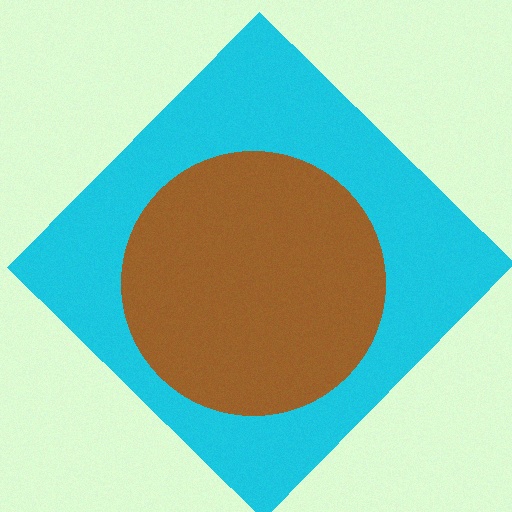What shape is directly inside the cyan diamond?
The brown circle.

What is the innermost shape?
The brown circle.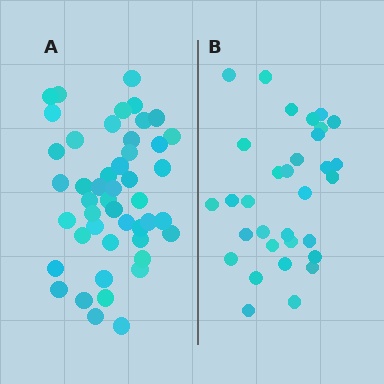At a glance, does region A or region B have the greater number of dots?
Region A (the left region) has more dots.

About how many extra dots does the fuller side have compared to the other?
Region A has approximately 15 more dots than region B.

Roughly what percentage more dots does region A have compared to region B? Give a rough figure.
About 45% more.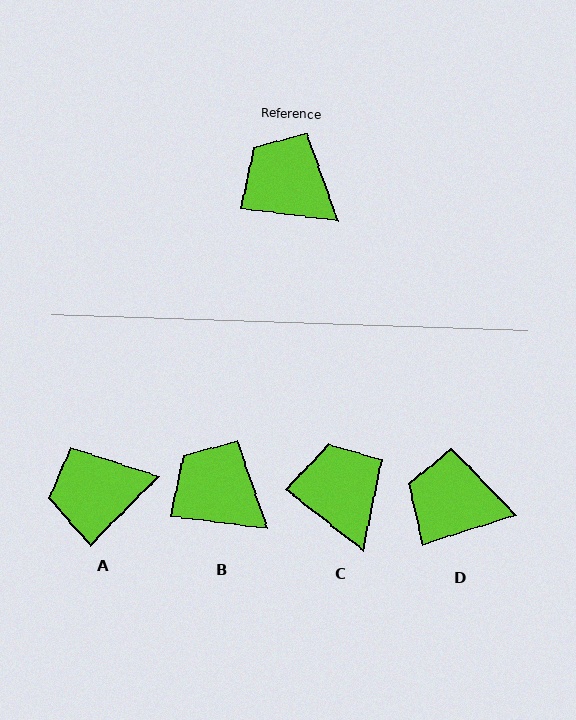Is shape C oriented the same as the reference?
No, it is off by about 31 degrees.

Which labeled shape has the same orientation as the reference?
B.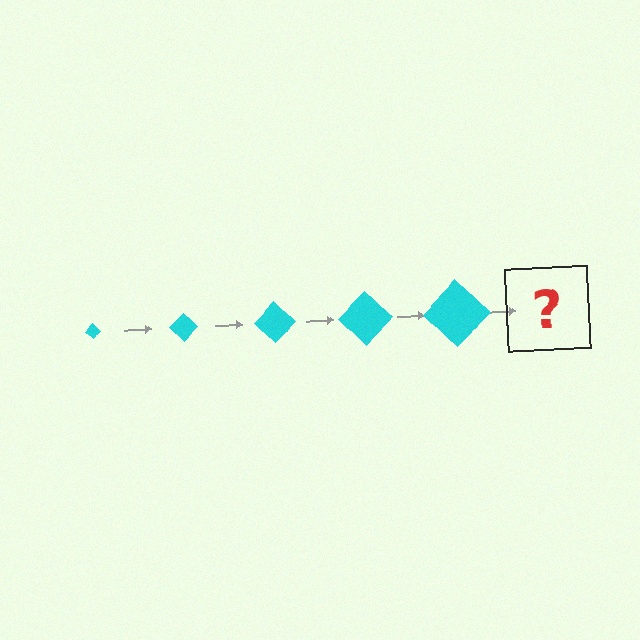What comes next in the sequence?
The next element should be a cyan diamond, larger than the previous one.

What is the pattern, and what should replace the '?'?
The pattern is that the diamond gets progressively larger each step. The '?' should be a cyan diamond, larger than the previous one.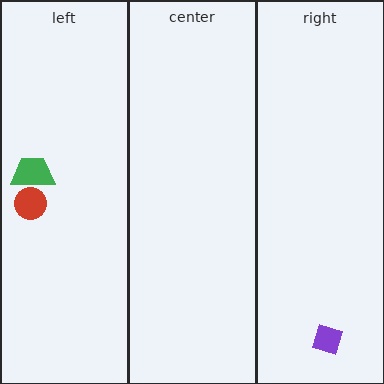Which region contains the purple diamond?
The right region.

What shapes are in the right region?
The purple diamond.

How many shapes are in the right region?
1.